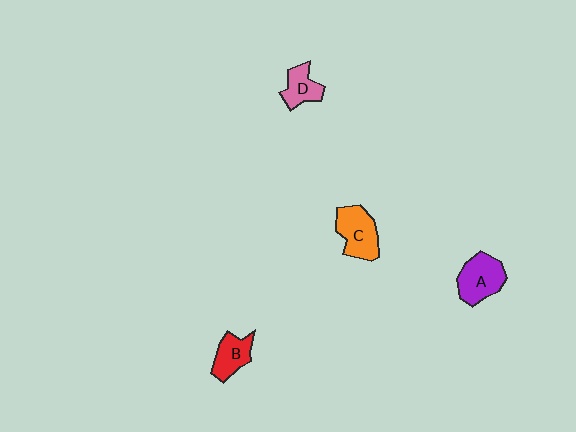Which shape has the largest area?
Shape A (purple).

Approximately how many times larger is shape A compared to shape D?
Approximately 1.5 times.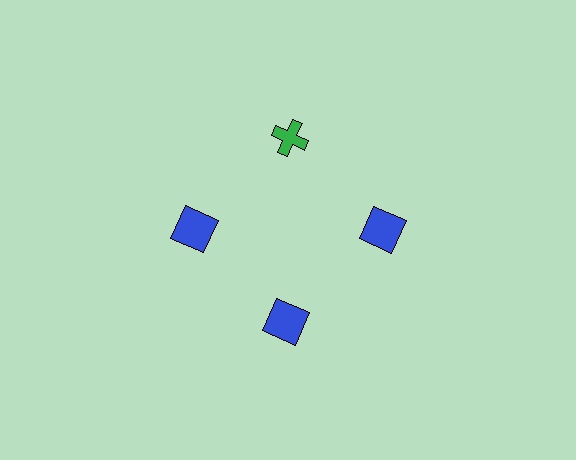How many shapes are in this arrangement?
There are 4 shapes arranged in a ring pattern.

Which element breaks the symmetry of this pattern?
The green cross at roughly the 12 o'clock position breaks the symmetry. All other shapes are blue squares.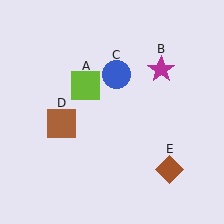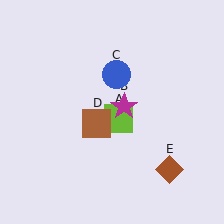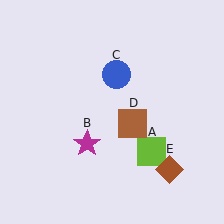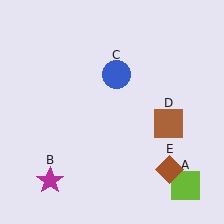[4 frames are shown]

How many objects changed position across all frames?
3 objects changed position: lime square (object A), magenta star (object B), brown square (object D).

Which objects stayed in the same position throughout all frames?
Blue circle (object C) and brown diamond (object E) remained stationary.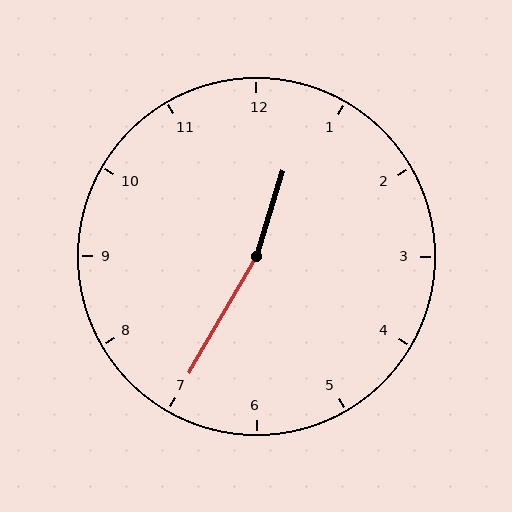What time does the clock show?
12:35.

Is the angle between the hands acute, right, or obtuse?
It is obtuse.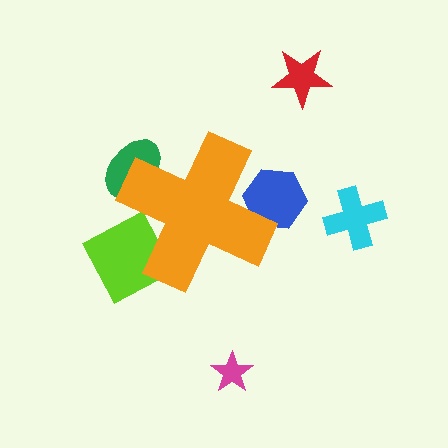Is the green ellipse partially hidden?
Yes, the green ellipse is partially hidden behind the orange cross.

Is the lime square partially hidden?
Yes, the lime square is partially hidden behind the orange cross.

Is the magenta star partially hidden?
No, the magenta star is fully visible.